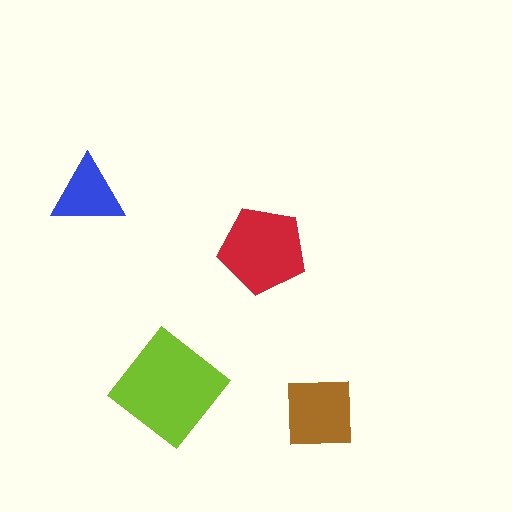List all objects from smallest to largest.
The blue triangle, the brown square, the red pentagon, the lime diamond.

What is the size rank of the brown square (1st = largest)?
3rd.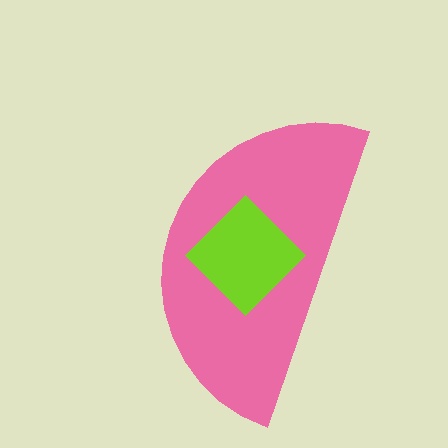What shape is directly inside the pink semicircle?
The lime diamond.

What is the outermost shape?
The pink semicircle.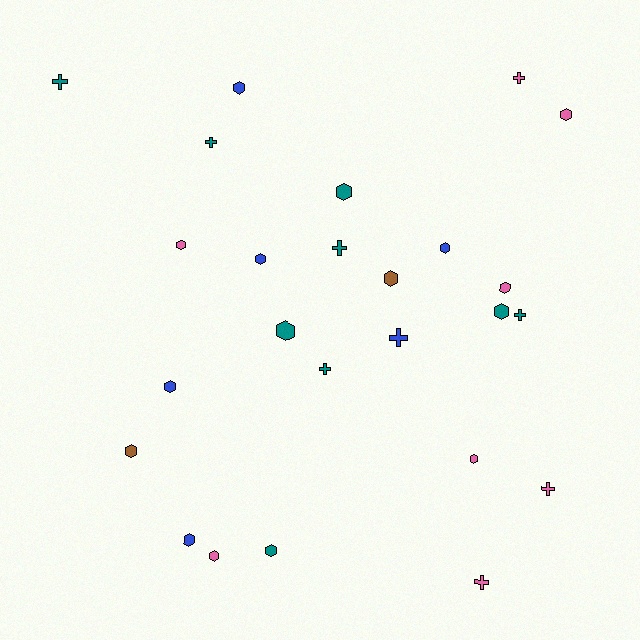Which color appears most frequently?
Teal, with 9 objects.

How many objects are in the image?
There are 25 objects.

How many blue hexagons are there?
There are 5 blue hexagons.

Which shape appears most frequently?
Hexagon, with 16 objects.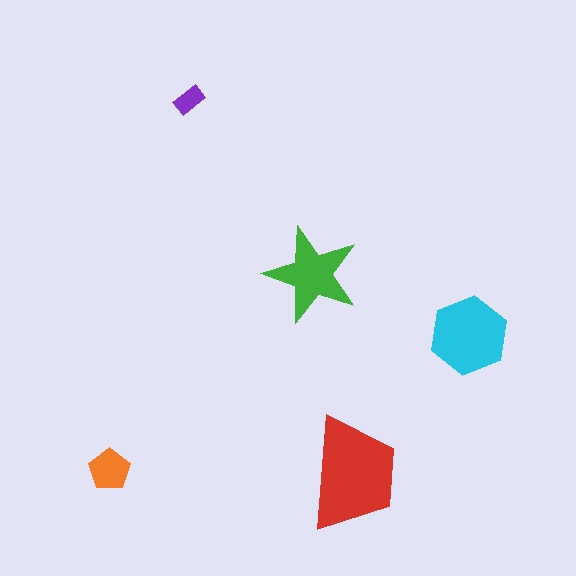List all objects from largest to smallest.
The red trapezoid, the cyan hexagon, the green star, the orange pentagon, the purple rectangle.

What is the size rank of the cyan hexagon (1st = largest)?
2nd.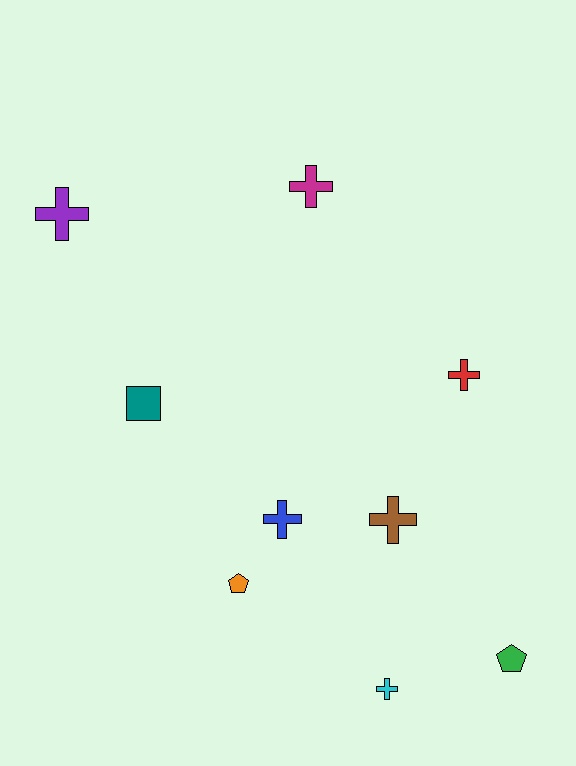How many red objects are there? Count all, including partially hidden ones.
There is 1 red object.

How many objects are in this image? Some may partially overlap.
There are 9 objects.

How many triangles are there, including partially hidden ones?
There are no triangles.